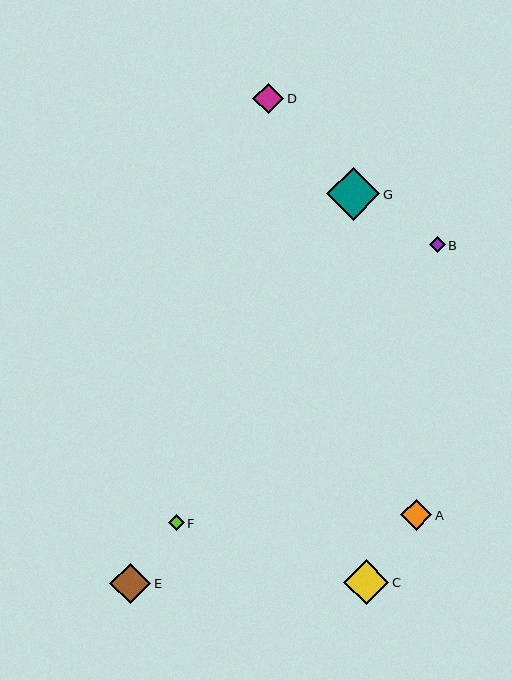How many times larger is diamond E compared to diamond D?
Diamond E is approximately 1.3 times the size of diamond D.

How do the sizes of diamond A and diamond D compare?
Diamond A and diamond D are approximately the same size.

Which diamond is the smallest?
Diamond F is the smallest with a size of approximately 16 pixels.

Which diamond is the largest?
Diamond G is the largest with a size of approximately 53 pixels.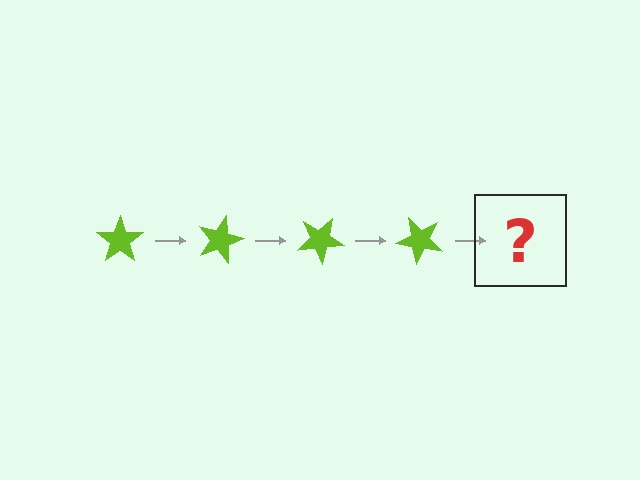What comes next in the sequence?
The next element should be a lime star rotated 60 degrees.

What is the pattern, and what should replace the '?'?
The pattern is that the star rotates 15 degrees each step. The '?' should be a lime star rotated 60 degrees.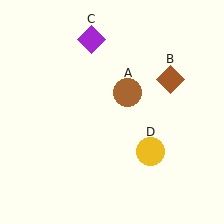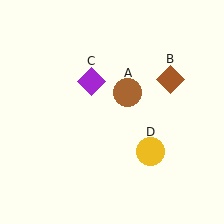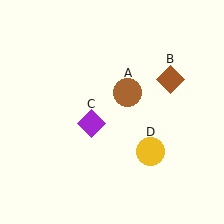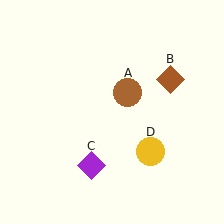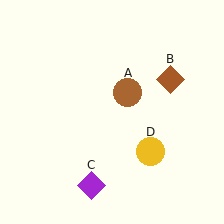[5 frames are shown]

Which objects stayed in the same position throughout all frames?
Brown circle (object A) and brown diamond (object B) and yellow circle (object D) remained stationary.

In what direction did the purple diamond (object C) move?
The purple diamond (object C) moved down.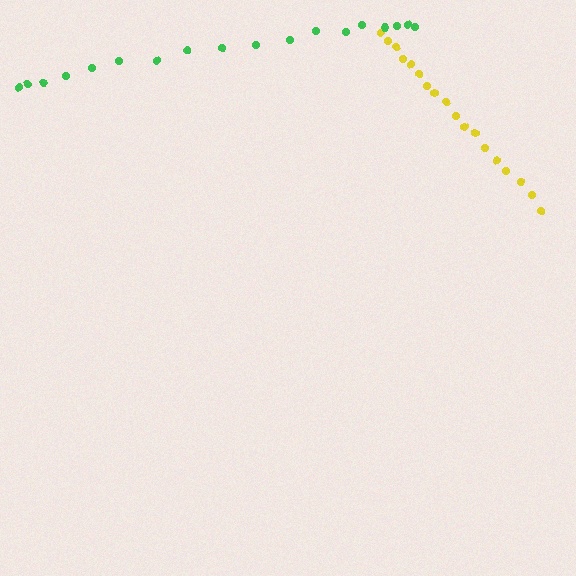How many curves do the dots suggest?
There are 2 distinct paths.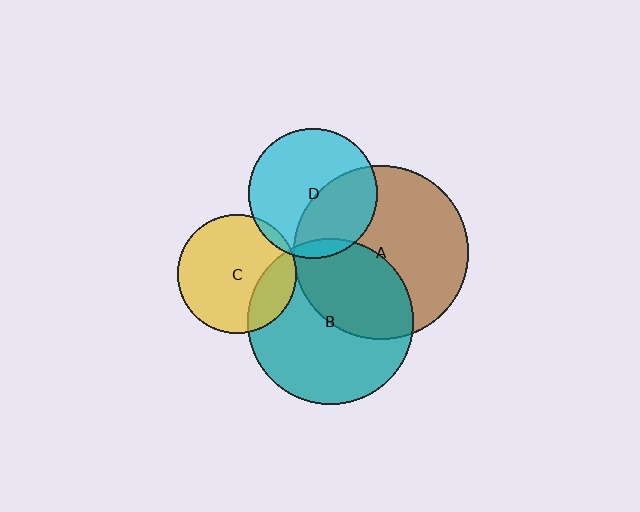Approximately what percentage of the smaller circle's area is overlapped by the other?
Approximately 5%.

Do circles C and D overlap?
Yes.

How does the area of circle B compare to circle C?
Approximately 2.0 times.